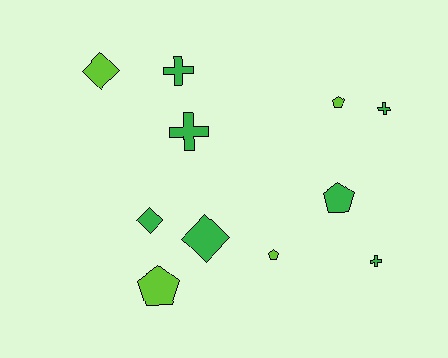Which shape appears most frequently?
Cross, with 4 objects.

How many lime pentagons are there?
There are 3 lime pentagons.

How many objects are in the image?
There are 11 objects.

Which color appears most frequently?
Green, with 7 objects.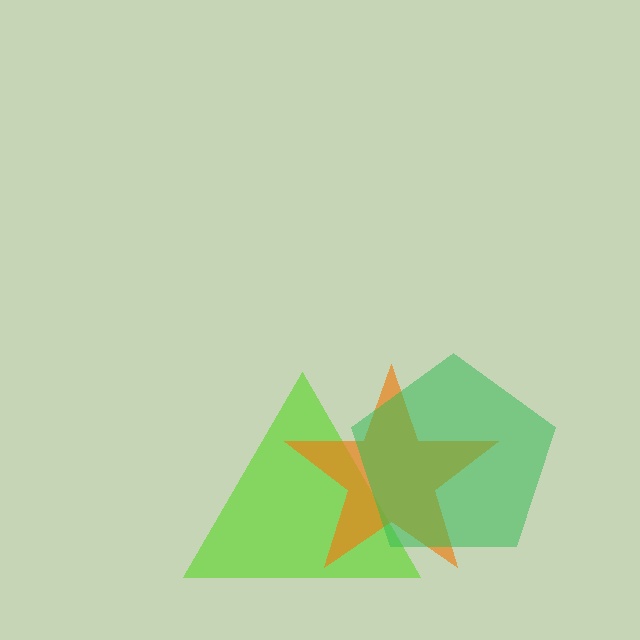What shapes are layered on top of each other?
The layered shapes are: a lime triangle, an orange star, a green pentagon.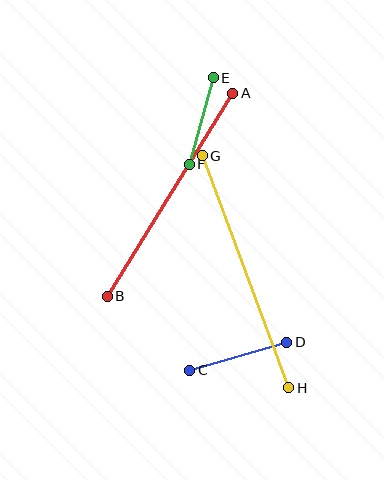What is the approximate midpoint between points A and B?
The midpoint is at approximately (170, 195) pixels.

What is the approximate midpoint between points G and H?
The midpoint is at approximately (246, 272) pixels.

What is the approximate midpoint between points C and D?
The midpoint is at approximately (238, 356) pixels.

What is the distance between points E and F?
The distance is approximately 90 pixels.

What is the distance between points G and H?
The distance is approximately 248 pixels.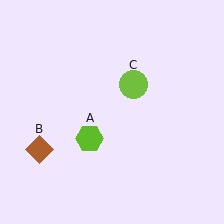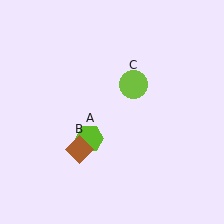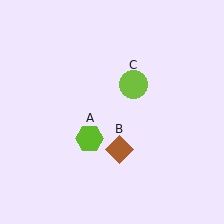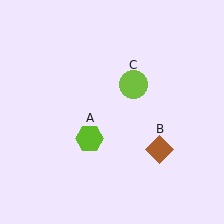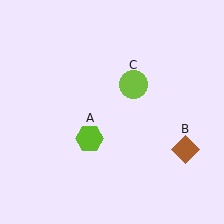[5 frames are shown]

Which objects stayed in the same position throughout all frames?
Lime hexagon (object A) and lime circle (object C) remained stationary.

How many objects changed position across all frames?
1 object changed position: brown diamond (object B).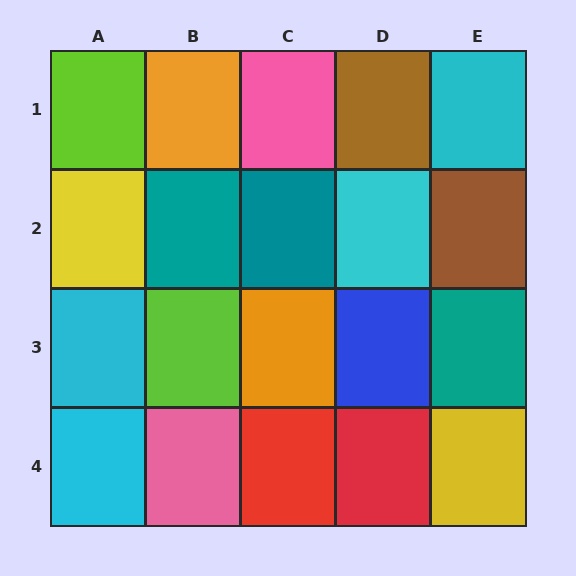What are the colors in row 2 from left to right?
Yellow, teal, teal, cyan, brown.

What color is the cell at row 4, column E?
Yellow.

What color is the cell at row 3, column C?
Orange.